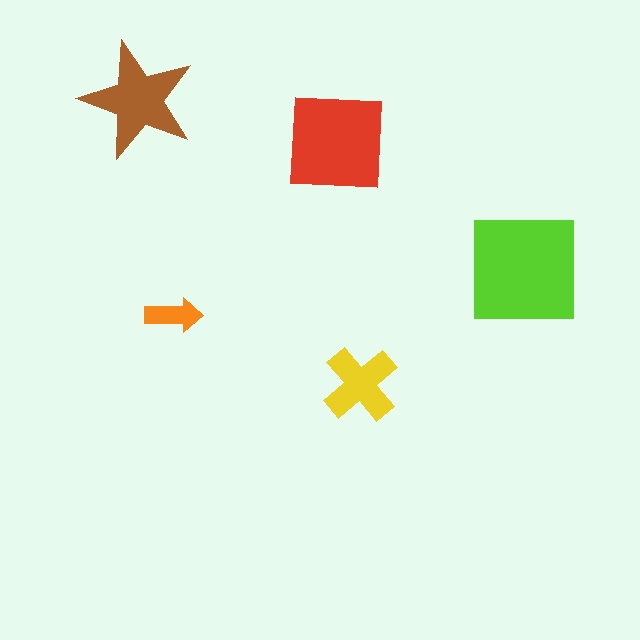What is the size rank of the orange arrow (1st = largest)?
5th.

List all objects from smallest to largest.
The orange arrow, the yellow cross, the brown star, the red square, the lime square.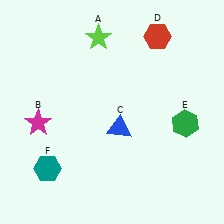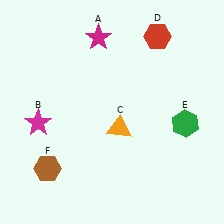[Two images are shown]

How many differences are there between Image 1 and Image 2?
There are 3 differences between the two images.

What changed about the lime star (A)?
In Image 1, A is lime. In Image 2, it changed to magenta.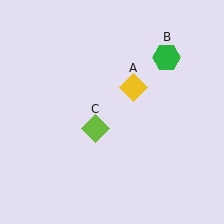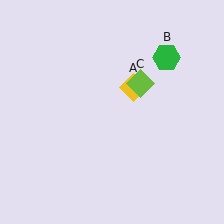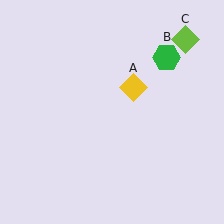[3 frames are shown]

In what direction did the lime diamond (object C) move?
The lime diamond (object C) moved up and to the right.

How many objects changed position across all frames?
1 object changed position: lime diamond (object C).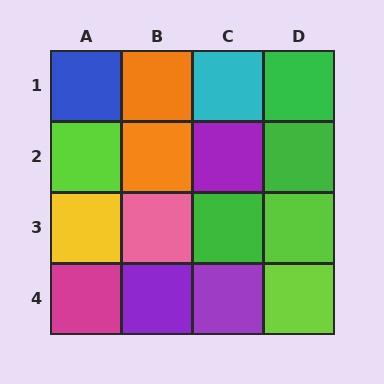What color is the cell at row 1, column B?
Orange.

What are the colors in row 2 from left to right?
Lime, orange, purple, green.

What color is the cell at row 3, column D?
Lime.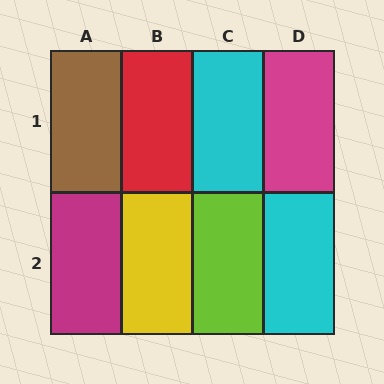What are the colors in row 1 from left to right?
Brown, red, cyan, magenta.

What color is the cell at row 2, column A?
Magenta.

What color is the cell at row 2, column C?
Lime.